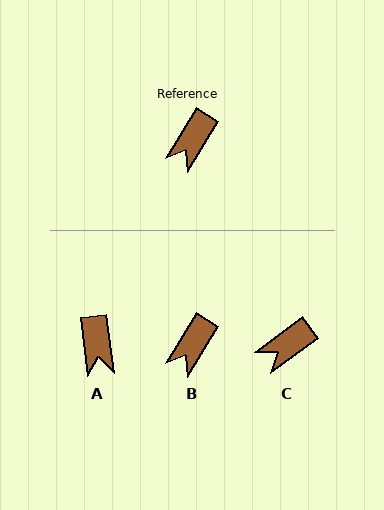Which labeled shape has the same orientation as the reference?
B.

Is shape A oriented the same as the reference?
No, it is off by about 39 degrees.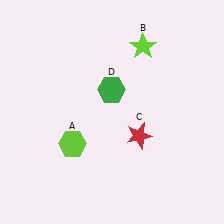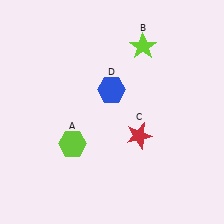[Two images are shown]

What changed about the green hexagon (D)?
In Image 1, D is green. In Image 2, it changed to blue.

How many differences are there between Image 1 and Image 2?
There is 1 difference between the two images.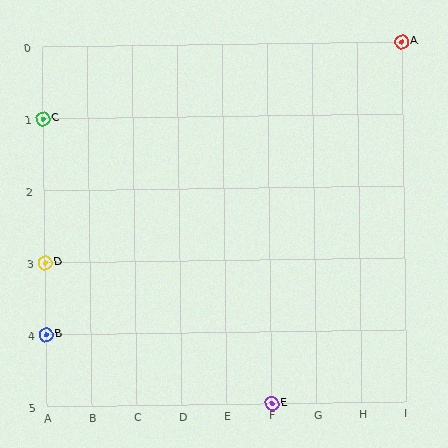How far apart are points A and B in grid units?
Points A and B are 8 columns and 4 rows apart (about 8.9 grid units diagonally).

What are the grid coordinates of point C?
Point C is at grid coordinates (A, 1).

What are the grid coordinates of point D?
Point D is at grid coordinates (A, 3).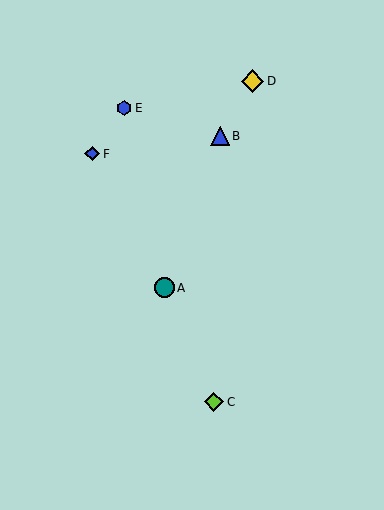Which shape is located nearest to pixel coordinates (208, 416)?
The lime diamond (labeled C) at (214, 402) is nearest to that location.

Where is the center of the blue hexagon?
The center of the blue hexagon is at (124, 108).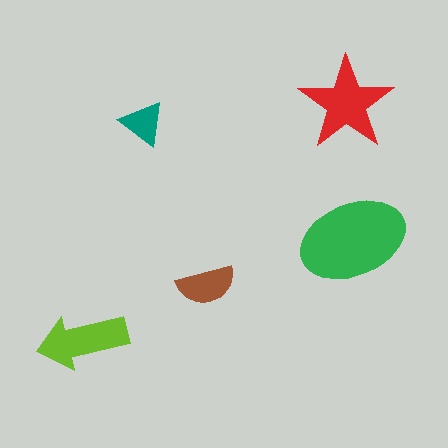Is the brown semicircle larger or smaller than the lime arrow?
Smaller.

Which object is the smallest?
The teal triangle.